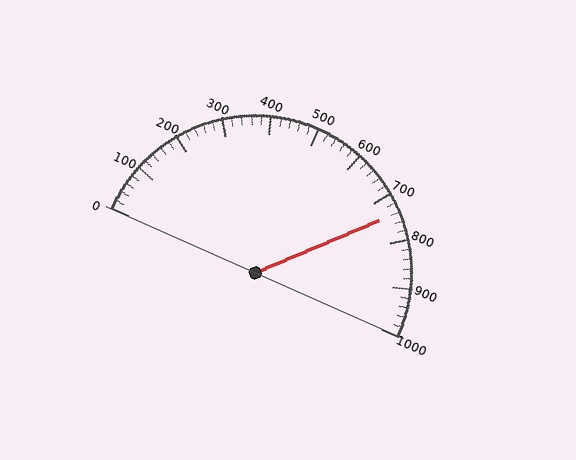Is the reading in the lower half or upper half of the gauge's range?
The reading is in the upper half of the range (0 to 1000).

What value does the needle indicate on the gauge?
The needle indicates approximately 740.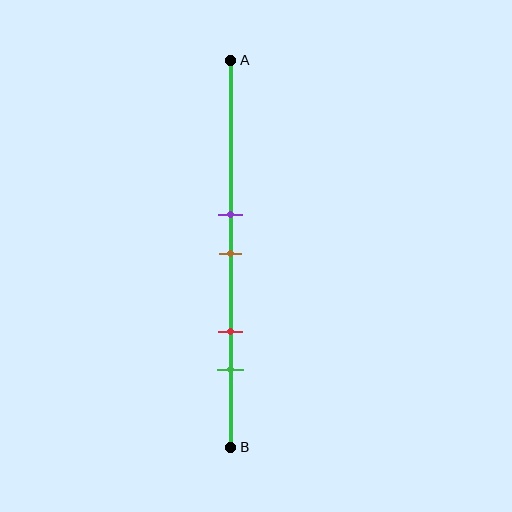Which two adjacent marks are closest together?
The purple and brown marks are the closest adjacent pair.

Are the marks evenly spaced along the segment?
No, the marks are not evenly spaced.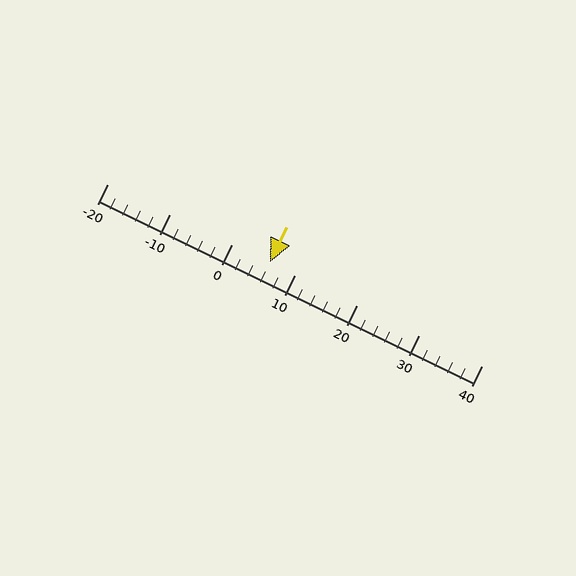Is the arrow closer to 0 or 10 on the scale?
The arrow is closer to 10.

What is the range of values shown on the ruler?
The ruler shows values from -20 to 40.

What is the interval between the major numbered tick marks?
The major tick marks are spaced 10 units apart.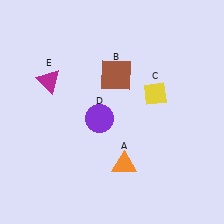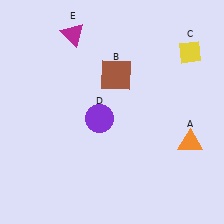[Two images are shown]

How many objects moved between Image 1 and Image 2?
3 objects moved between the two images.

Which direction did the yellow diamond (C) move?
The yellow diamond (C) moved up.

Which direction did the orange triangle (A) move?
The orange triangle (A) moved right.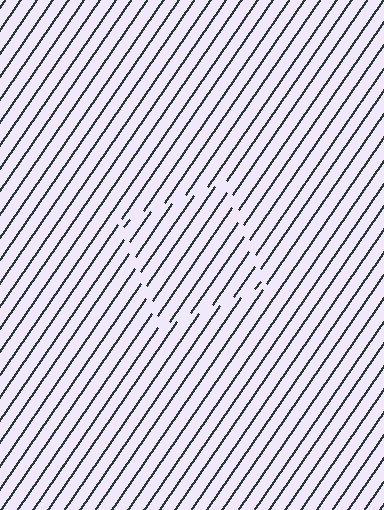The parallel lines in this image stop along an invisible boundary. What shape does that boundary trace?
An illusory square. The interior of the shape contains the same grating, shifted by half a period — the contour is defined by the phase discontinuity where line-ends from the inner and outer gratings abut.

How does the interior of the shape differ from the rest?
The interior of the shape contains the same grating, shifted by half a period — the contour is defined by the phase discontinuity where line-ends from the inner and outer gratings abut.